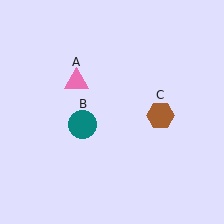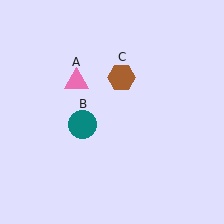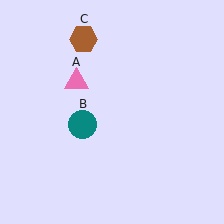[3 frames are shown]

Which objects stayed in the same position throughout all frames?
Pink triangle (object A) and teal circle (object B) remained stationary.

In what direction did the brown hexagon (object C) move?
The brown hexagon (object C) moved up and to the left.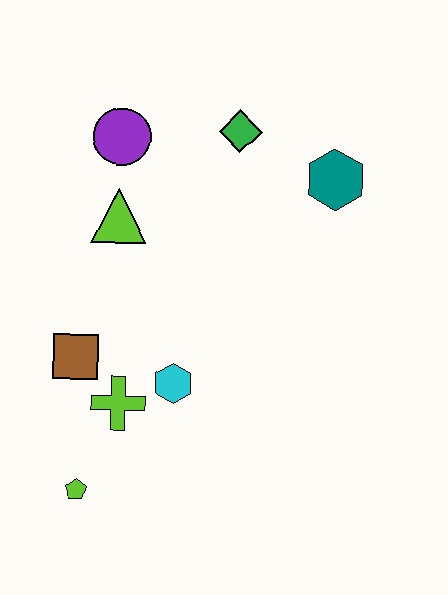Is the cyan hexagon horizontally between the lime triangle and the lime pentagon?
No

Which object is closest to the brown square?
The lime cross is closest to the brown square.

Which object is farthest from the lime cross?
The teal hexagon is farthest from the lime cross.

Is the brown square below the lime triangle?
Yes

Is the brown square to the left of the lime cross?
Yes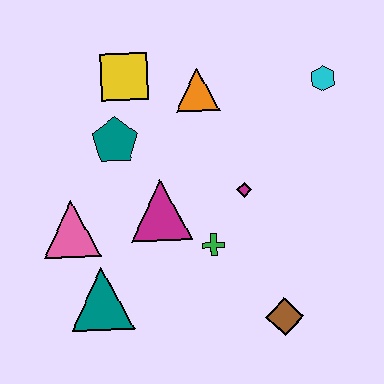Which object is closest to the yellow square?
The teal pentagon is closest to the yellow square.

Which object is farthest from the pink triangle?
The cyan hexagon is farthest from the pink triangle.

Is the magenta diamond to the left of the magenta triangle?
No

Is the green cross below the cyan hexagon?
Yes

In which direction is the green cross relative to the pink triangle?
The green cross is to the right of the pink triangle.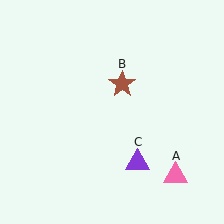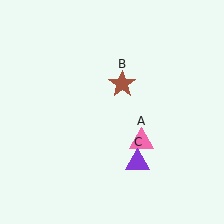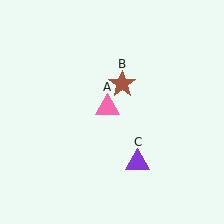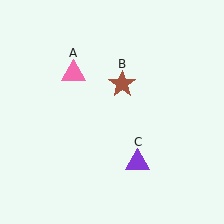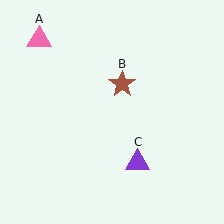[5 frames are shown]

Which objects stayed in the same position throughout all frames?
Brown star (object B) and purple triangle (object C) remained stationary.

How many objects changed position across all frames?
1 object changed position: pink triangle (object A).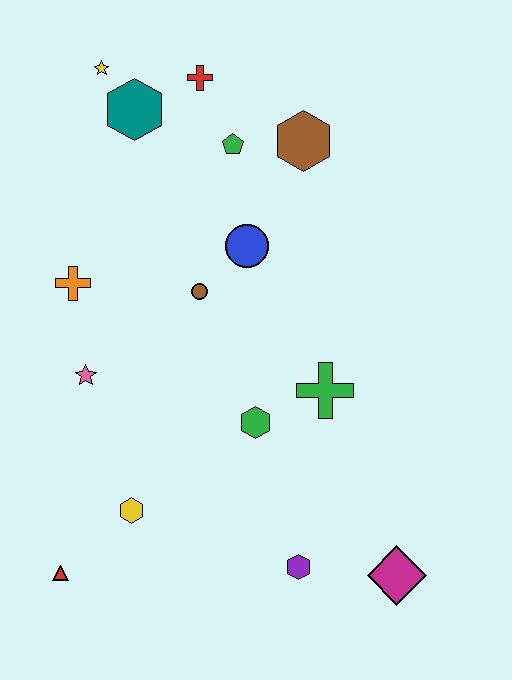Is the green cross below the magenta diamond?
No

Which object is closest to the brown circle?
The blue circle is closest to the brown circle.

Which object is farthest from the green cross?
The yellow star is farthest from the green cross.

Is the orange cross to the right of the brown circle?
No